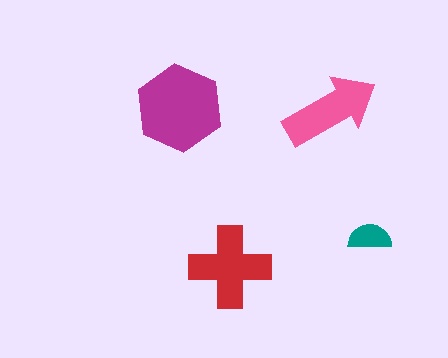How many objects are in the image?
There are 4 objects in the image.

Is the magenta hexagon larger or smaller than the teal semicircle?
Larger.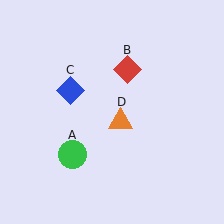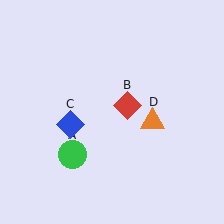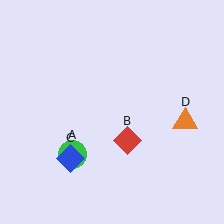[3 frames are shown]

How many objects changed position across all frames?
3 objects changed position: red diamond (object B), blue diamond (object C), orange triangle (object D).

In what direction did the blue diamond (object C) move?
The blue diamond (object C) moved down.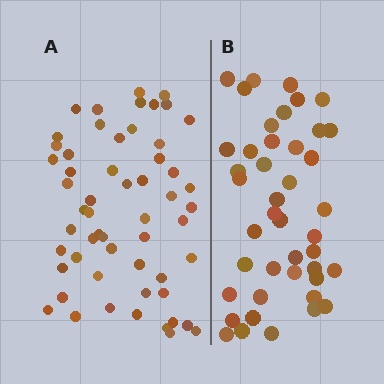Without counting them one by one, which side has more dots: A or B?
Region A (the left region) has more dots.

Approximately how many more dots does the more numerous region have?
Region A has approximately 15 more dots than region B.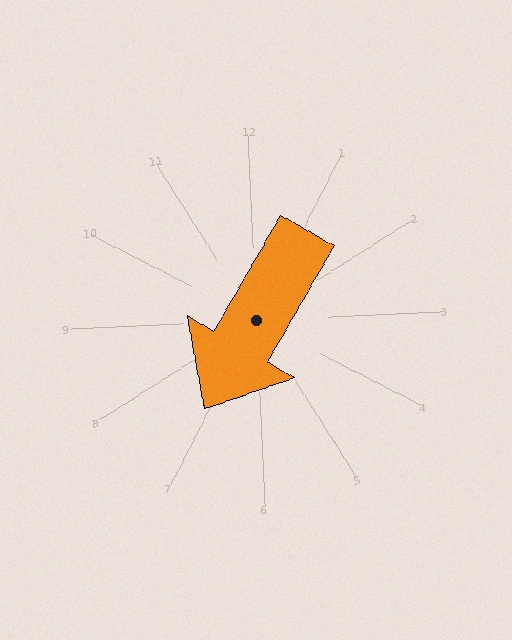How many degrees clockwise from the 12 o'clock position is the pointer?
Approximately 212 degrees.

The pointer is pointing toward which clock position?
Roughly 7 o'clock.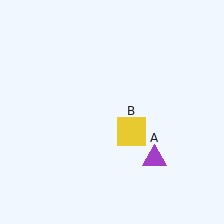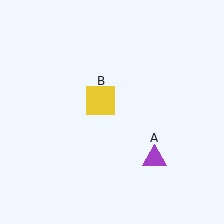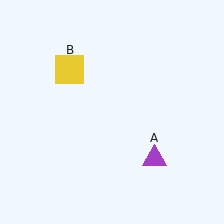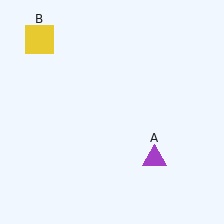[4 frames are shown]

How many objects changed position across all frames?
1 object changed position: yellow square (object B).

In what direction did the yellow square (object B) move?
The yellow square (object B) moved up and to the left.